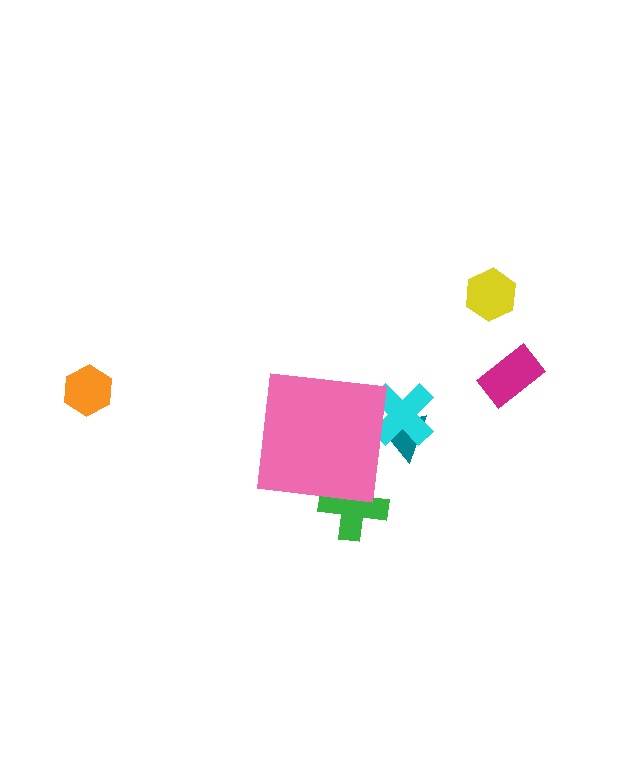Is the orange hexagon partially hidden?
No, the orange hexagon is fully visible.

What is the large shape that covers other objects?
A pink square.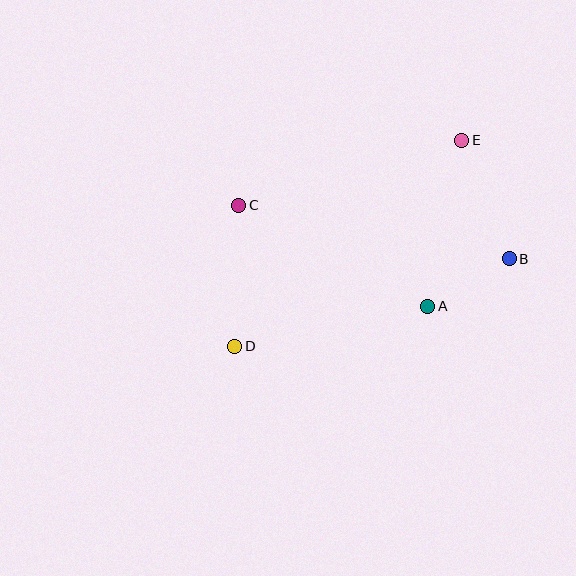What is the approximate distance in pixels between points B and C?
The distance between B and C is approximately 276 pixels.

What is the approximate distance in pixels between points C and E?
The distance between C and E is approximately 232 pixels.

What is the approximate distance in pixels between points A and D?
The distance between A and D is approximately 197 pixels.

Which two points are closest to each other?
Points A and B are closest to each other.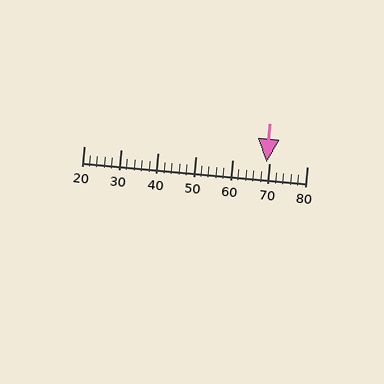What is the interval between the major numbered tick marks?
The major tick marks are spaced 10 units apart.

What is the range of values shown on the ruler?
The ruler shows values from 20 to 80.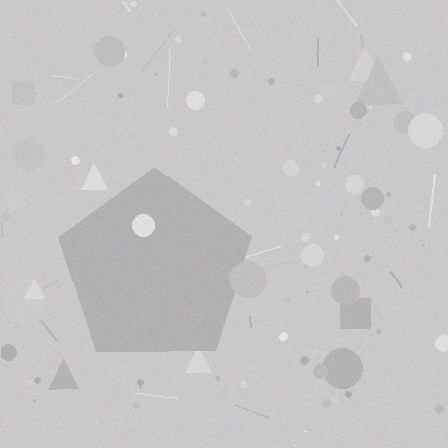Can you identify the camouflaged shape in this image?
The camouflaged shape is a pentagon.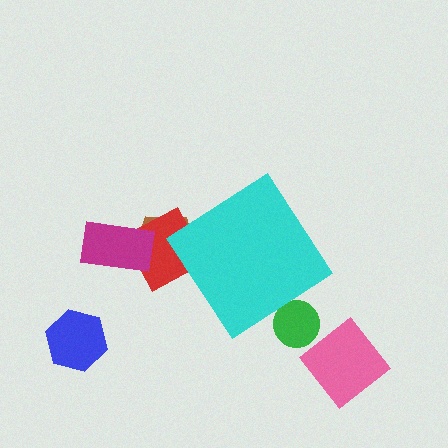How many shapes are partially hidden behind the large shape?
3 shapes are partially hidden.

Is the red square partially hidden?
Yes, the red square is partially hidden behind the cyan diamond.